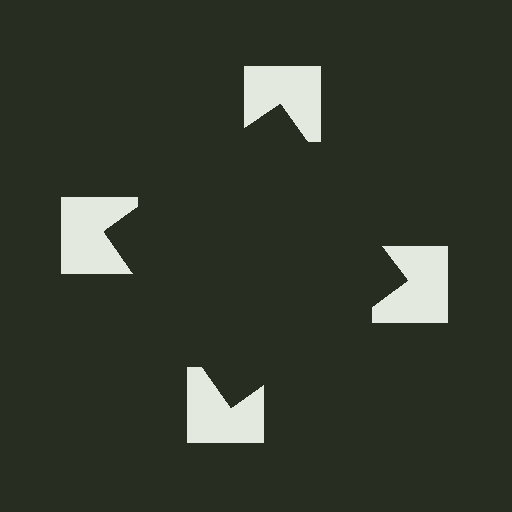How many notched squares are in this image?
There are 4 — one at each vertex of the illusory square.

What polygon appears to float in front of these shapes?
An illusory square — its edges are inferred from the aligned wedge cuts in the notched squares, not physically drawn.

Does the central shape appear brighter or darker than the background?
It typically appears slightly darker than the background, even though no actual brightness change is drawn.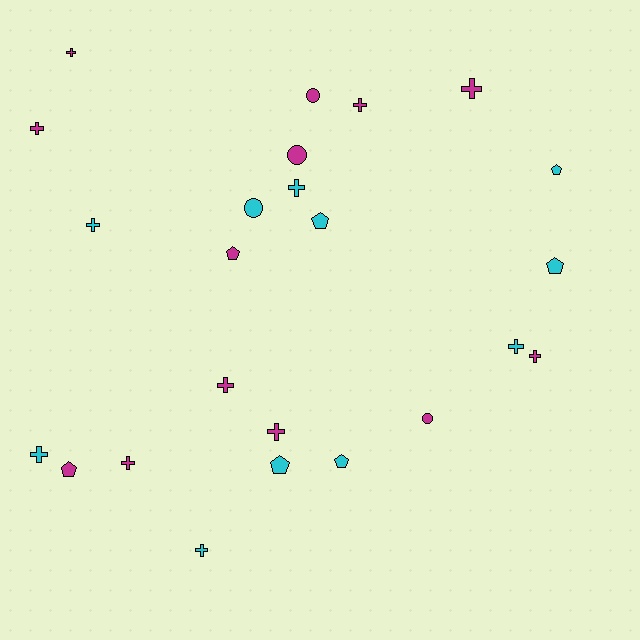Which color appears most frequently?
Magenta, with 13 objects.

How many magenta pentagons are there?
There are 2 magenta pentagons.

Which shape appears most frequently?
Cross, with 13 objects.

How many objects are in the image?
There are 24 objects.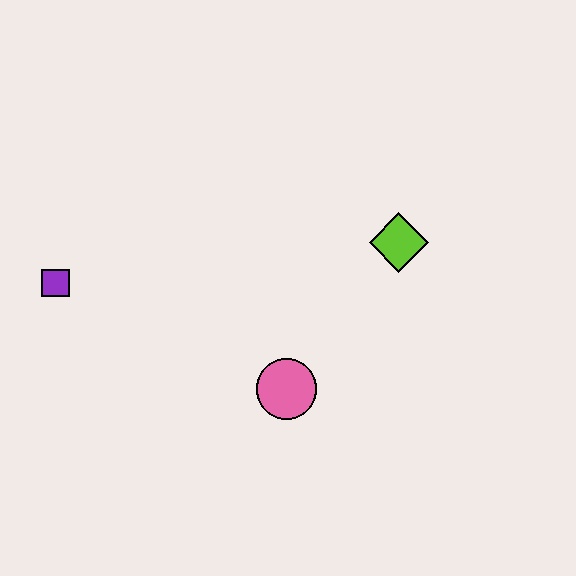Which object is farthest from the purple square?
The lime diamond is farthest from the purple square.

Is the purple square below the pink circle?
No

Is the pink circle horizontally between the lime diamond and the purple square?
Yes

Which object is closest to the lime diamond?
The pink circle is closest to the lime diamond.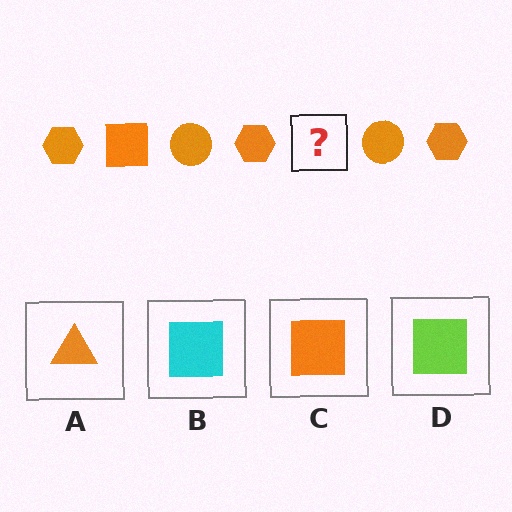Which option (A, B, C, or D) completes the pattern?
C.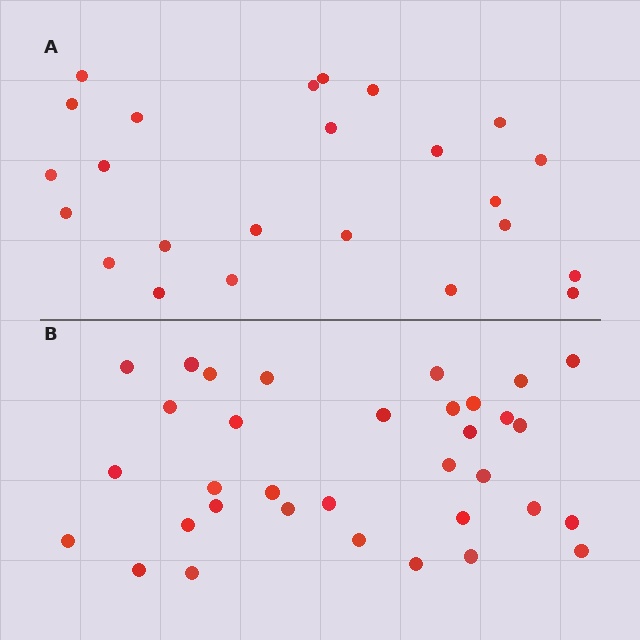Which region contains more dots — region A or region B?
Region B (the bottom region) has more dots.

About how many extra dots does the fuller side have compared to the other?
Region B has roughly 10 or so more dots than region A.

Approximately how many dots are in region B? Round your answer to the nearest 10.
About 30 dots. (The exact count is 34, which rounds to 30.)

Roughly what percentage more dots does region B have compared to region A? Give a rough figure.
About 40% more.